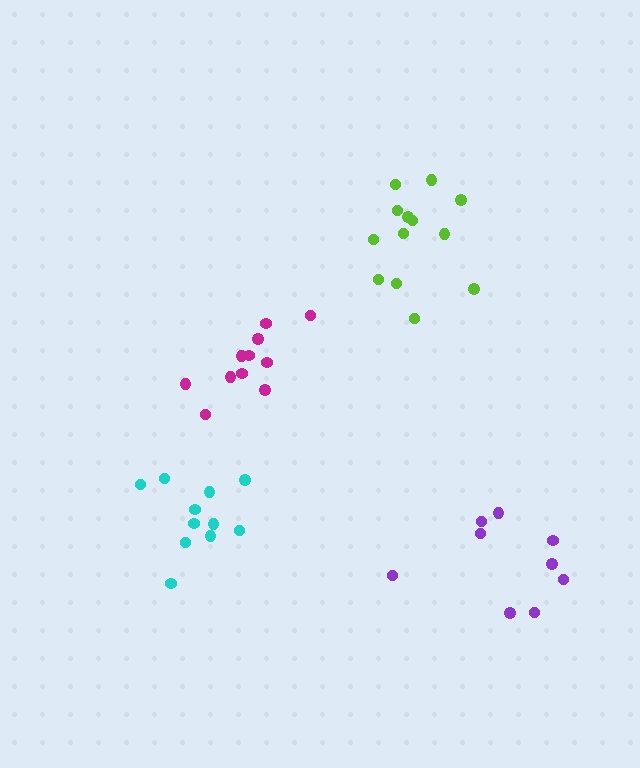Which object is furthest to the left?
The cyan cluster is leftmost.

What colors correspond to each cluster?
The clusters are colored: purple, cyan, lime, magenta.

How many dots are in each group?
Group 1: 9 dots, Group 2: 11 dots, Group 3: 13 dots, Group 4: 11 dots (44 total).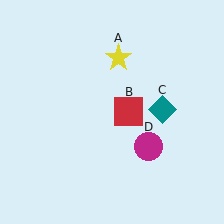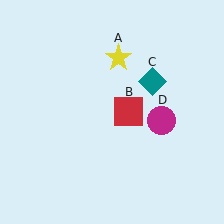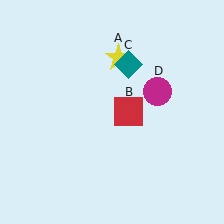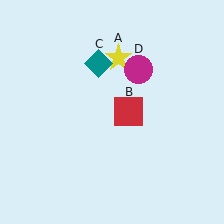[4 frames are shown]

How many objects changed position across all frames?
2 objects changed position: teal diamond (object C), magenta circle (object D).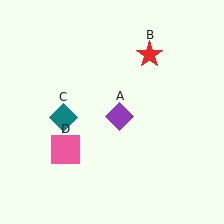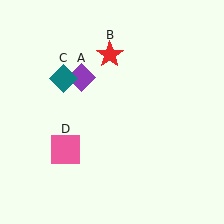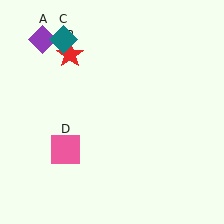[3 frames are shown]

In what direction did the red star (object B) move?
The red star (object B) moved left.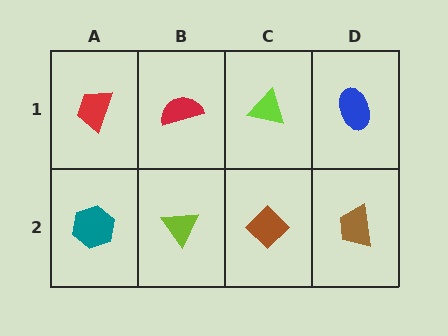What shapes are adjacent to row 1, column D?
A brown trapezoid (row 2, column D), a lime triangle (row 1, column C).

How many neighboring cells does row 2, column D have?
2.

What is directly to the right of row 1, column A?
A red semicircle.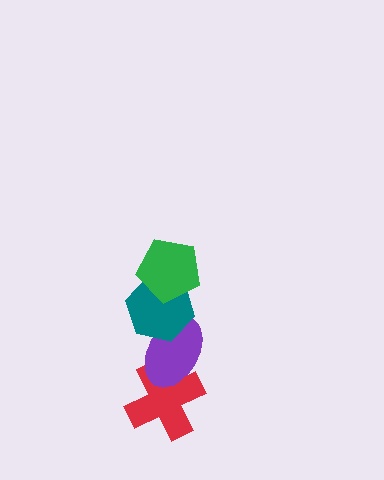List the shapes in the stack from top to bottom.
From top to bottom: the green pentagon, the teal hexagon, the purple ellipse, the red cross.